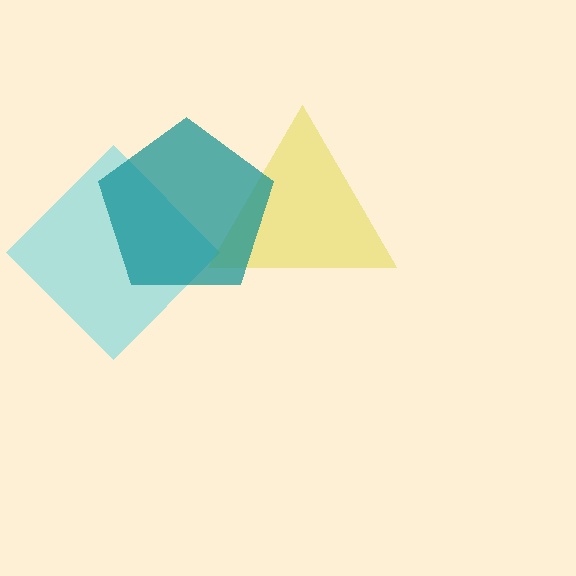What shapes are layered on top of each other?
The layered shapes are: a cyan diamond, a yellow triangle, a teal pentagon.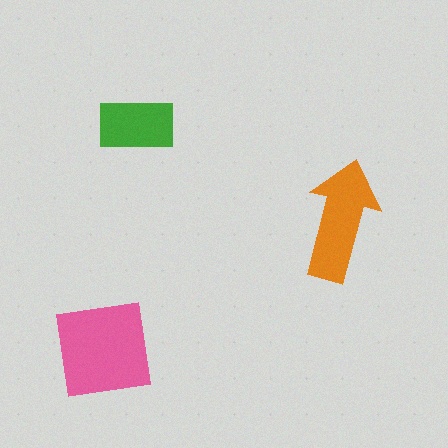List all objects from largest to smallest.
The pink square, the orange arrow, the green rectangle.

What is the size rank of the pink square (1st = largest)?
1st.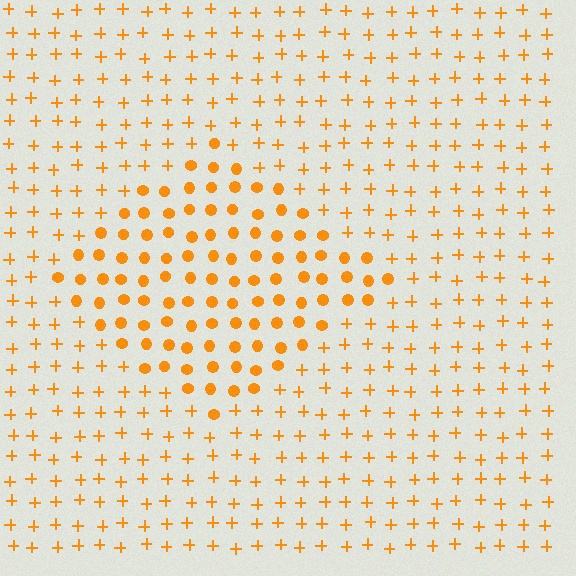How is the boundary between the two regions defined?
The boundary is defined by a change in element shape: circles inside vs. plus signs outside. All elements share the same color and spacing.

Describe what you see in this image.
The image is filled with small orange elements arranged in a uniform grid. A diamond-shaped region contains circles, while the surrounding area contains plus signs. The boundary is defined purely by the change in element shape.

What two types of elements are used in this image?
The image uses circles inside the diamond region and plus signs outside it.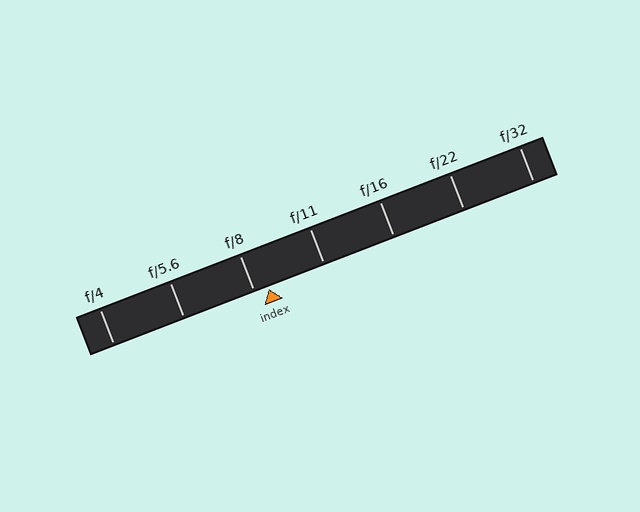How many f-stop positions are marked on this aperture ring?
There are 7 f-stop positions marked.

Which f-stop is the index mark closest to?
The index mark is closest to f/8.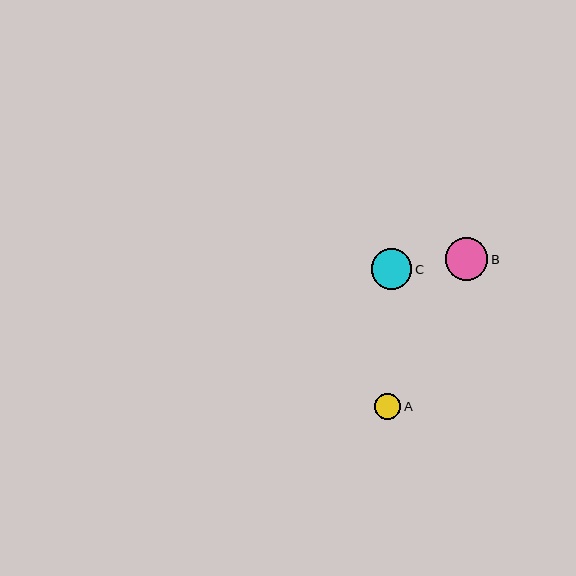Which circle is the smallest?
Circle A is the smallest with a size of approximately 26 pixels.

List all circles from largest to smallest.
From largest to smallest: B, C, A.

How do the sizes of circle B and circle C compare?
Circle B and circle C are approximately the same size.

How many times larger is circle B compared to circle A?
Circle B is approximately 1.6 times the size of circle A.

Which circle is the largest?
Circle B is the largest with a size of approximately 43 pixels.